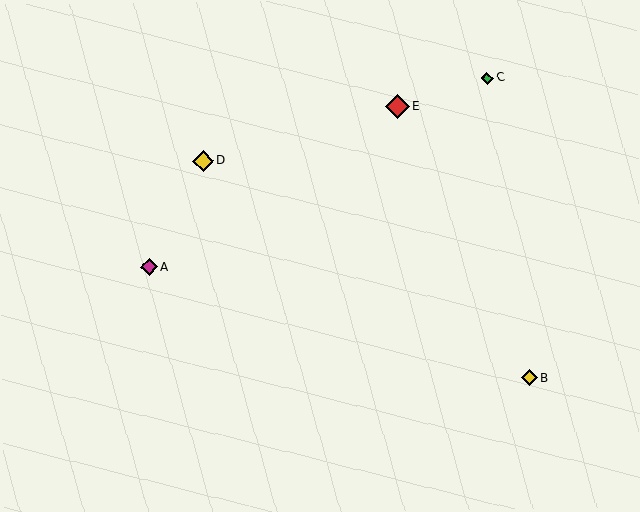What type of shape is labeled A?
Shape A is a magenta diamond.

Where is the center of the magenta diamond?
The center of the magenta diamond is at (149, 267).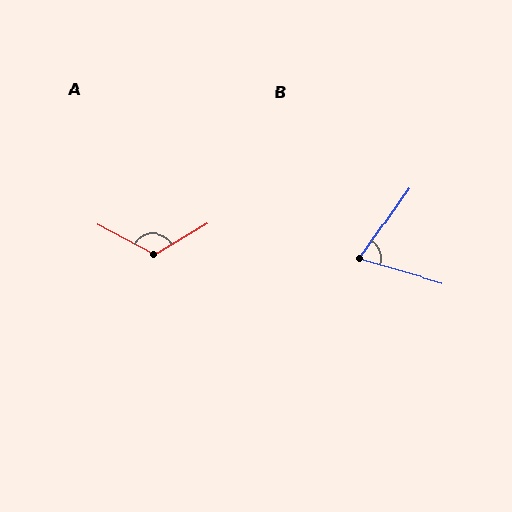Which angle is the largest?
A, at approximately 122 degrees.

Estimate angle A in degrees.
Approximately 122 degrees.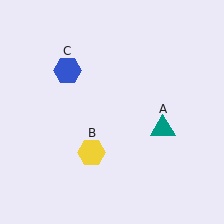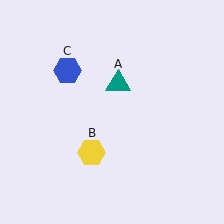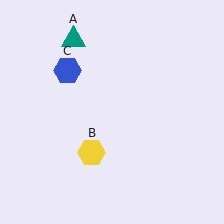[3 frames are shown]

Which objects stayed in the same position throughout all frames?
Yellow hexagon (object B) and blue hexagon (object C) remained stationary.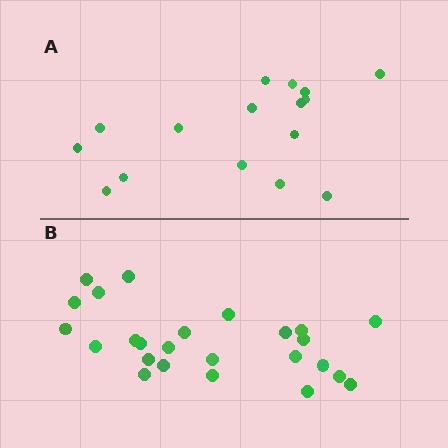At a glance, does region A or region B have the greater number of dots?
Region B (the bottom region) has more dots.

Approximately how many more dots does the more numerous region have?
Region B has roughly 8 or so more dots than region A.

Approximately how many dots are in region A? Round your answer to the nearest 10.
About 20 dots. (The exact count is 16, which rounds to 20.)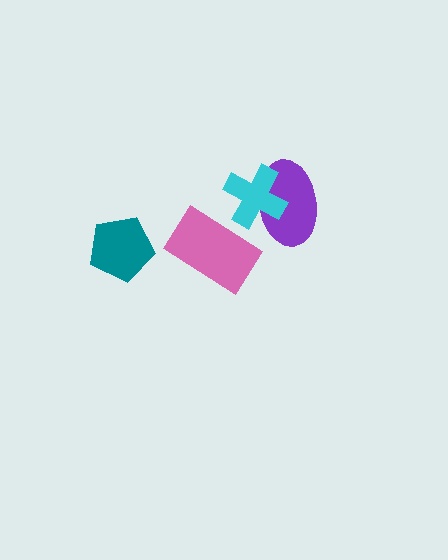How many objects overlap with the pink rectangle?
0 objects overlap with the pink rectangle.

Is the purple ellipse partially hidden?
Yes, it is partially covered by another shape.